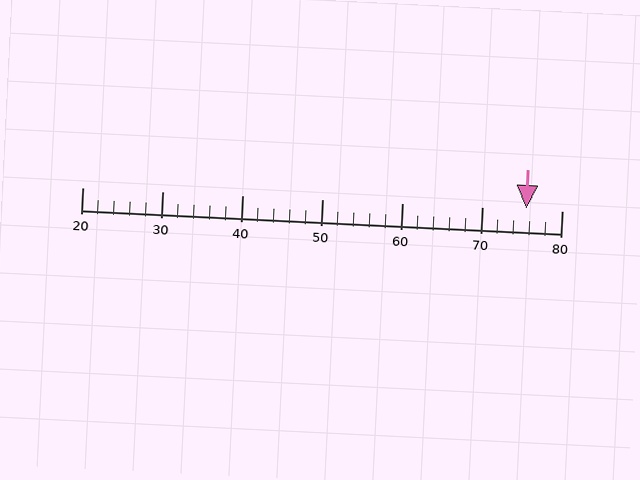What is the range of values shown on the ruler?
The ruler shows values from 20 to 80.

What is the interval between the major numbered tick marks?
The major tick marks are spaced 10 units apart.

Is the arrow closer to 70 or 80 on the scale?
The arrow is closer to 80.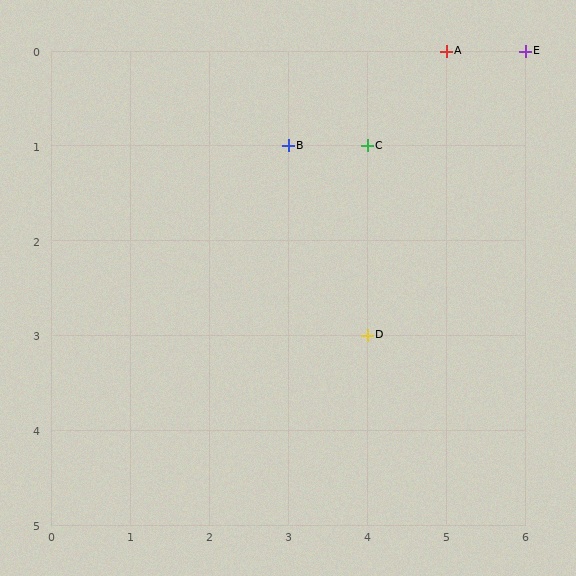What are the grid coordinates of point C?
Point C is at grid coordinates (4, 1).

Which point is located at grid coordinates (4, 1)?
Point C is at (4, 1).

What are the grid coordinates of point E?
Point E is at grid coordinates (6, 0).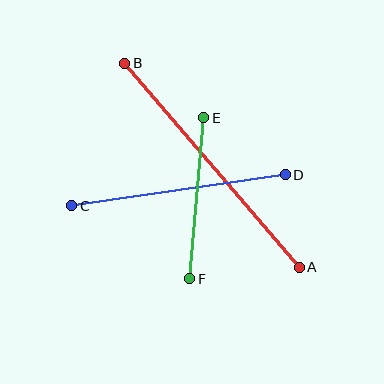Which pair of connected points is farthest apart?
Points A and B are farthest apart.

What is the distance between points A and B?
The distance is approximately 268 pixels.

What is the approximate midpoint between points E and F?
The midpoint is at approximately (197, 198) pixels.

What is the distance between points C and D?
The distance is approximately 216 pixels.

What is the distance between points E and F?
The distance is approximately 162 pixels.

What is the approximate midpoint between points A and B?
The midpoint is at approximately (212, 165) pixels.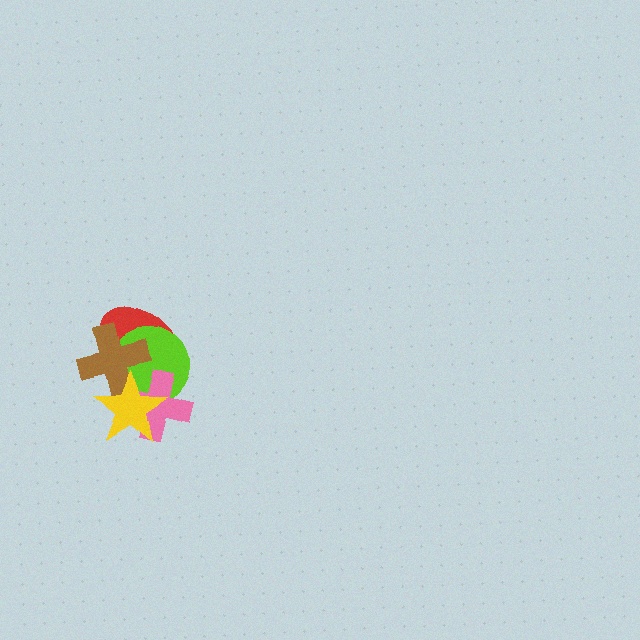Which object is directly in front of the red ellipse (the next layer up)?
The lime circle is directly in front of the red ellipse.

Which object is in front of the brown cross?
The yellow star is in front of the brown cross.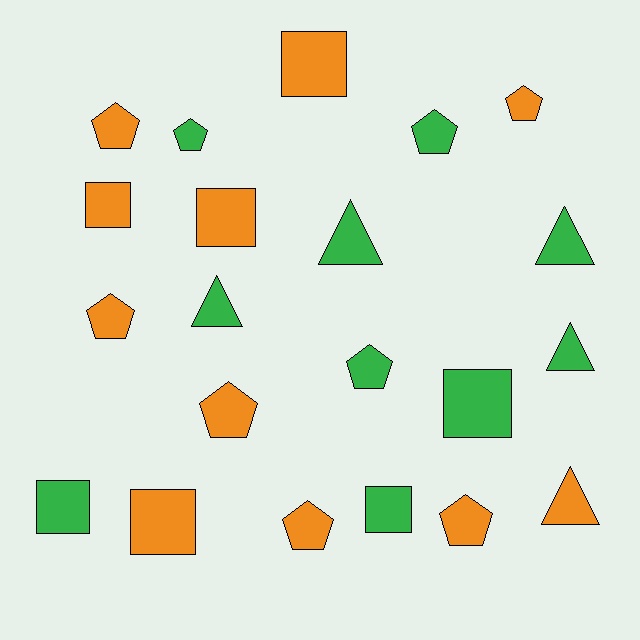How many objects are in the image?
There are 21 objects.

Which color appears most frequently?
Orange, with 11 objects.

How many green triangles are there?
There are 4 green triangles.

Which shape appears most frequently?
Pentagon, with 9 objects.